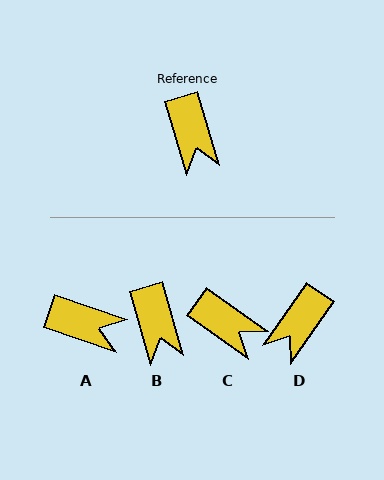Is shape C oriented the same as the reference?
No, it is off by about 38 degrees.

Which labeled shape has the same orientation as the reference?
B.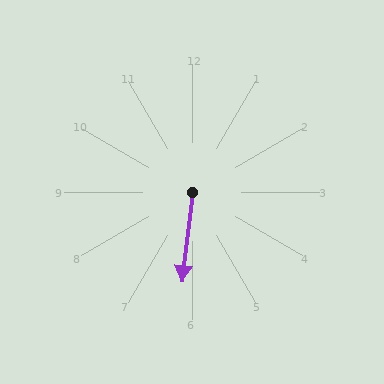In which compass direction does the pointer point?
South.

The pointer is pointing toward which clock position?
Roughly 6 o'clock.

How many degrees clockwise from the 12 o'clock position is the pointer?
Approximately 187 degrees.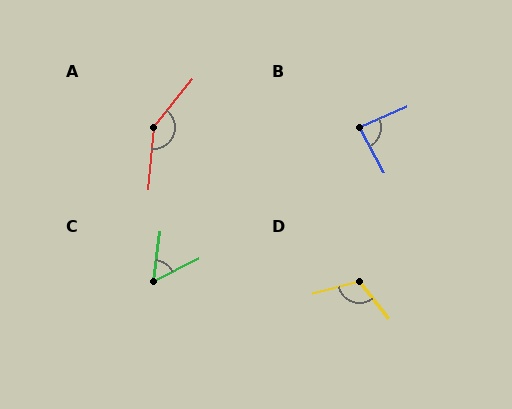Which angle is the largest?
A, at approximately 146 degrees.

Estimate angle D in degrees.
Approximately 114 degrees.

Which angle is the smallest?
C, at approximately 55 degrees.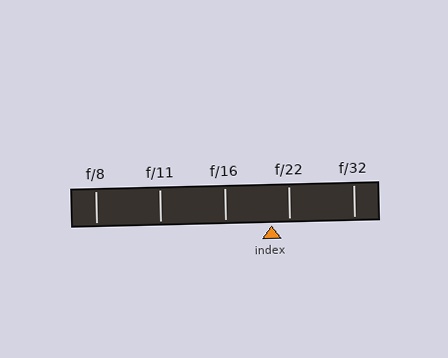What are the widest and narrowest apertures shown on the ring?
The widest aperture shown is f/8 and the narrowest is f/32.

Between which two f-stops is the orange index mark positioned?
The index mark is between f/16 and f/22.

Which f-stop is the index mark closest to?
The index mark is closest to f/22.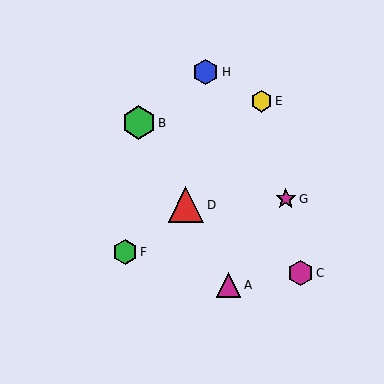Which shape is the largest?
The red triangle (labeled D) is the largest.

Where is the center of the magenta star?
The center of the magenta star is at (286, 199).